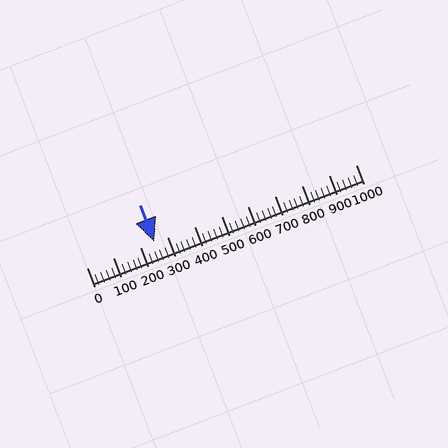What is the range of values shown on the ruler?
The ruler shows values from 0 to 1000.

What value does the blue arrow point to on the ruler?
The blue arrow points to approximately 253.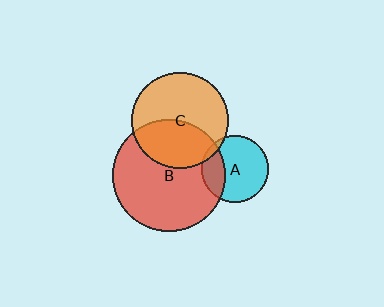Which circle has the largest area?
Circle B (red).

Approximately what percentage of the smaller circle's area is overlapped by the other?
Approximately 40%.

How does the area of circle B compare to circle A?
Approximately 2.8 times.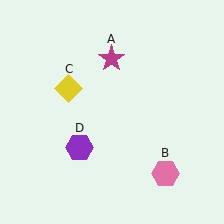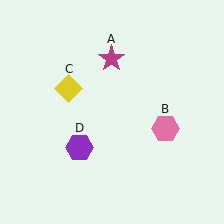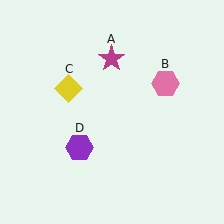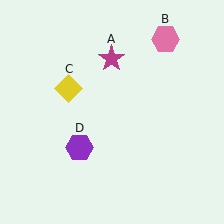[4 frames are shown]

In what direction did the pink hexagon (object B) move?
The pink hexagon (object B) moved up.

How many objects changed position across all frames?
1 object changed position: pink hexagon (object B).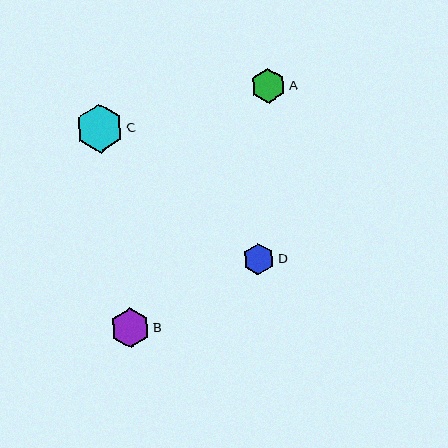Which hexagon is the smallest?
Hexagon D is the smallest with a size of approximately 31 pixels.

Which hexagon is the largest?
Hexagon C is the largest with a size of approximately 48 pixels.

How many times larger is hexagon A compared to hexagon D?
Hexagon A is approximately 1.1 times the size of hexagon D.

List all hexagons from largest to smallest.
From largest to smallest: C, B, A, D.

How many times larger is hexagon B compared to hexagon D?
Hexagon B is approximately 1.3 times the size of hexagon D.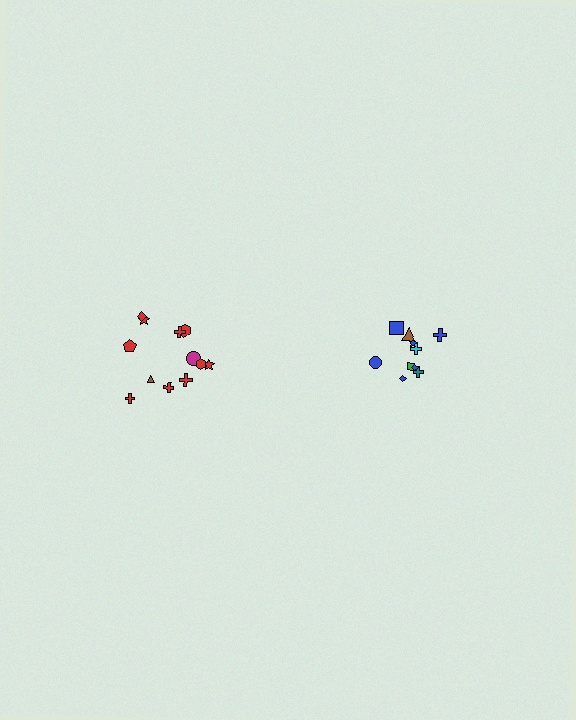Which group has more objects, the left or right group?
The left group.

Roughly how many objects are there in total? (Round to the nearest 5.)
Roughly 20 objects in total.